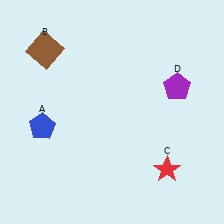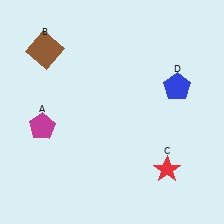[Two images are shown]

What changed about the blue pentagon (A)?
In Image 1, A is blue. In Image 2, it changed to magenta.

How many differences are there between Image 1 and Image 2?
There are 2 differences between the two images.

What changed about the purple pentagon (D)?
In Image 1, D is purple. In Image 2, it changed to blue.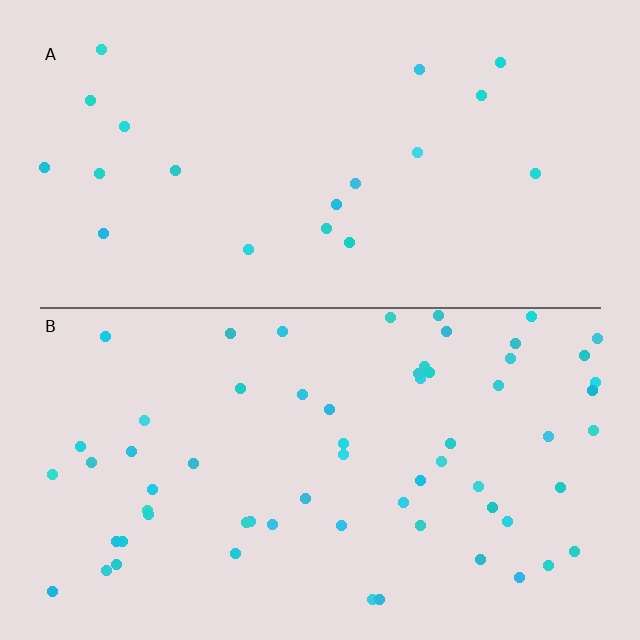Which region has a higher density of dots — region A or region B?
B (the bottom).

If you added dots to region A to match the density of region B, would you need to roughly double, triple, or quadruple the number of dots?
Approximately triple.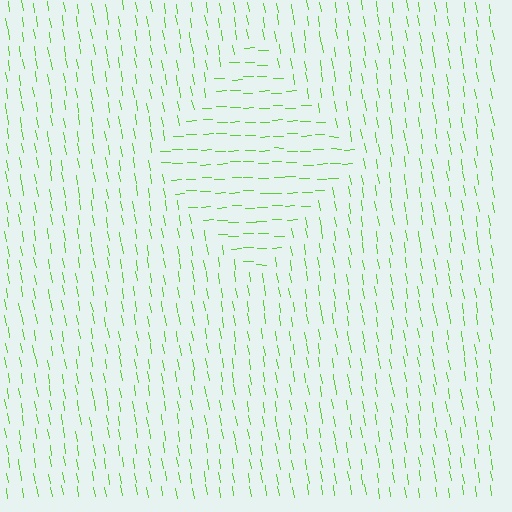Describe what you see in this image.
The image is filled with small lime line segments. A diamond region in the image has lines oriented differently from the surrounding lines, creating a visible texture boundary.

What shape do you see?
I see a diamond.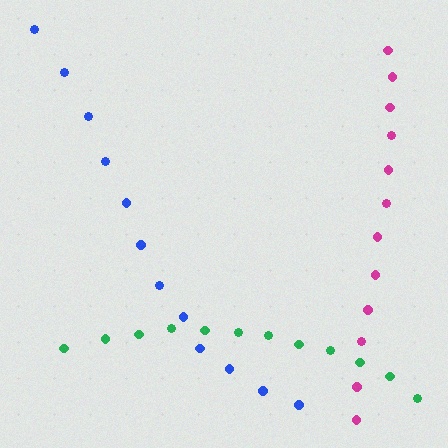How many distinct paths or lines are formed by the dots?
There are 3 distinct paths.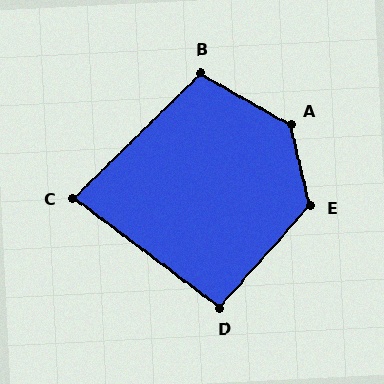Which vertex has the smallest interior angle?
C, at approximately 82 degrees.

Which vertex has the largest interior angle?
A, at approximately 134 degrees.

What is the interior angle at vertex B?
Approximately 106 degrees (obtuse).